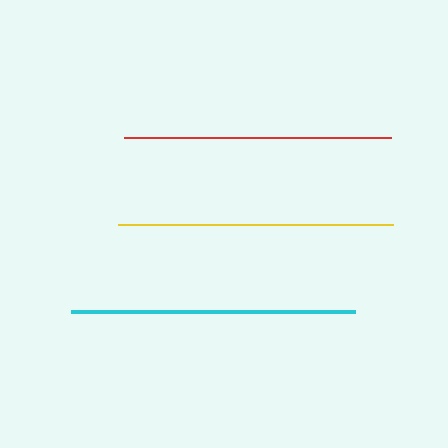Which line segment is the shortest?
The red line is the shortest at approximately 267 pixels.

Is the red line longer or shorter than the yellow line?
The yellow line is longer than the red line.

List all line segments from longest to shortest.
From longest to shortest: cyan, yellow, red.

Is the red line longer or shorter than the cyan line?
The cyan line is longer than the red line.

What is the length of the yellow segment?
The yellow segment is approximately 275 pixels long.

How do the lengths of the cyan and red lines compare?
The cyan and red lines are approximately the same length.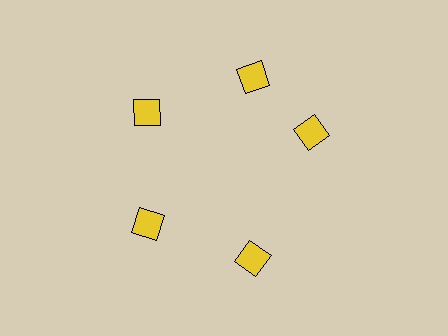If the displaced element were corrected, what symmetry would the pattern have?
It would have 5-fold rotational symmetry — the pattern would map onto itself every 72 degrees.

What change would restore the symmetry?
The symmetry would be restored by rotating it back into even spacing with its neighbors so that all 5 diamonds sit at equal angles and equal distance from the center.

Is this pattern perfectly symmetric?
No. The 5 yellow diamonds are arranged in a ring, but one element near the 3 o'clock position is rotated out of alignment along the ring, breaking the 5-fold rotational symmetry.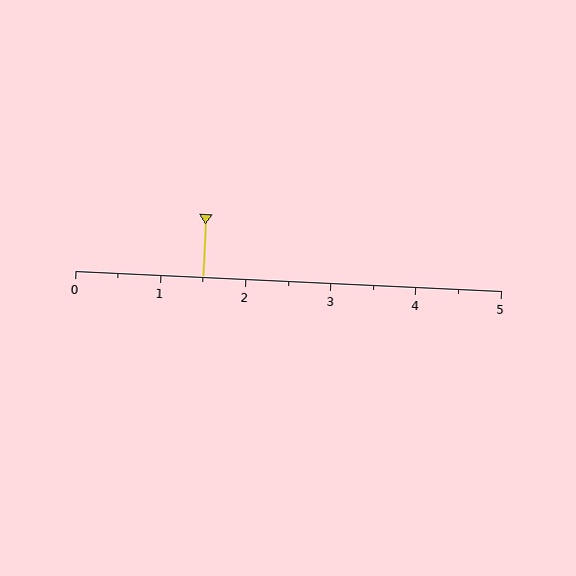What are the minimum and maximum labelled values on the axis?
The axis runs from 0 to 5.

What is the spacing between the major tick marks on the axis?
The major ticks are spaced 1 apart.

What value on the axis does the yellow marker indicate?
The marker indicates approximately 1.5.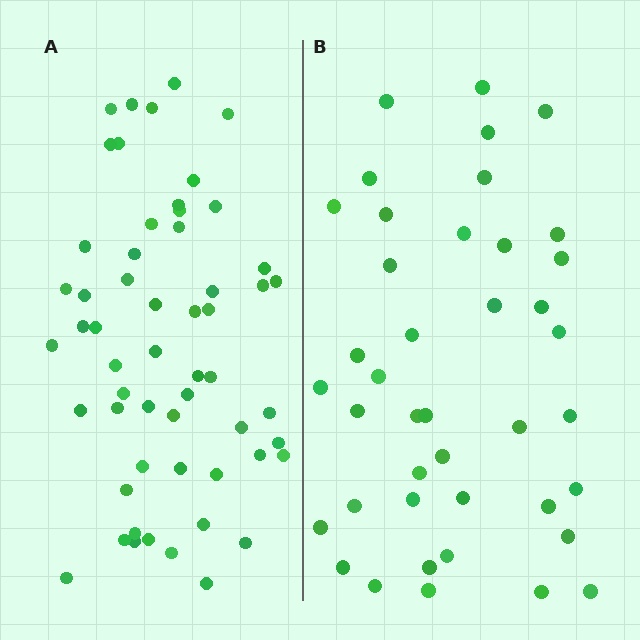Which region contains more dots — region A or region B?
Region A (the left region) has more dots.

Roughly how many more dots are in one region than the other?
Region A has approximately 15 more dots than region B.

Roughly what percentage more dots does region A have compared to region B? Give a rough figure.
About 35% more.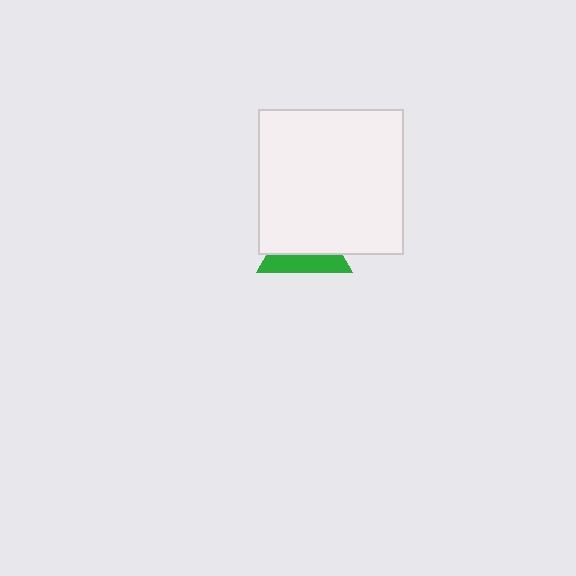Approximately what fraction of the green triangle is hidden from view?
Roughly 62% of the green triangle is hidden behind the white square.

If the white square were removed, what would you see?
You would see the complete green triangle.